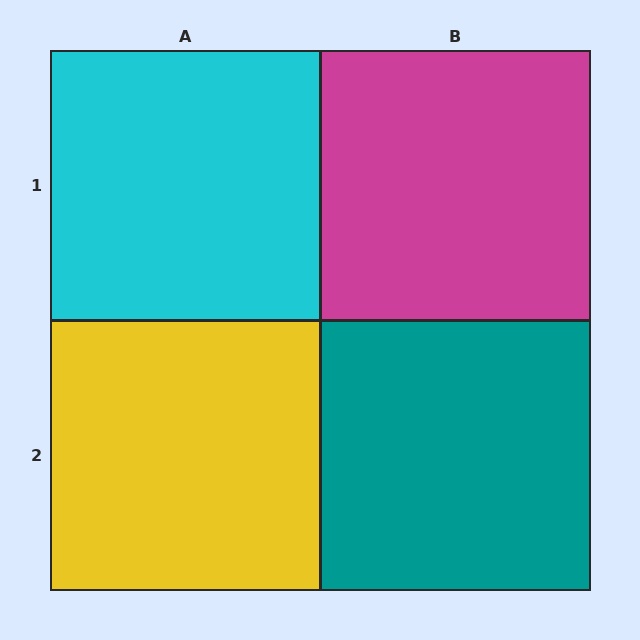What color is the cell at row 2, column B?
Teal.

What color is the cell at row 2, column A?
Yellow.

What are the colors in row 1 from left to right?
Cyan, magenta.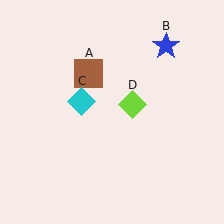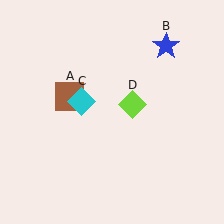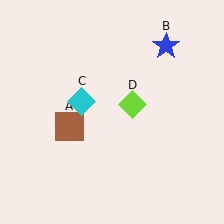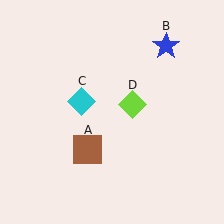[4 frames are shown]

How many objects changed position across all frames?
1 object changed position: brown square (object A).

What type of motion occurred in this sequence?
The brown square (object A) rotated counterclockwise around the center of the scene.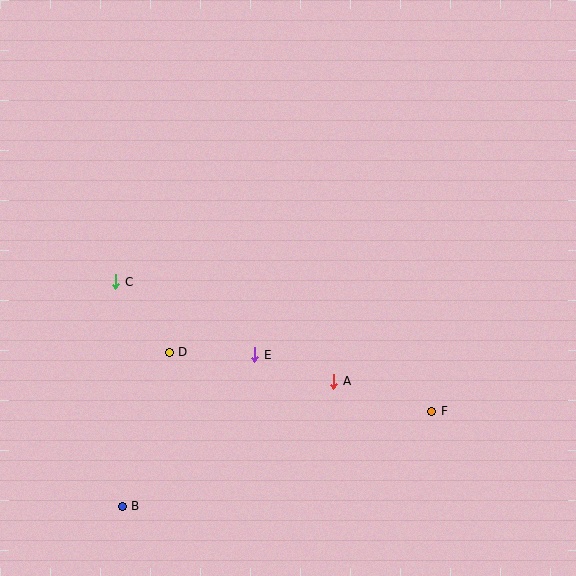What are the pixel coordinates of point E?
Point E is at (255, 355).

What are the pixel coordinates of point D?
Point D is at (169, 352).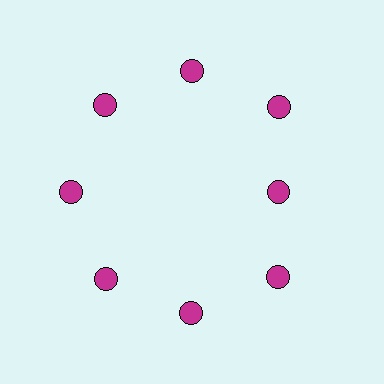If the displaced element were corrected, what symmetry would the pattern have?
It would have 8-fold rotational symmetry — the pattern would map onto itself every 45 degrees.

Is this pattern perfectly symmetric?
No. The 8 magenta circles are arranged in a ring, but one element near the 3 o'clock position is pulled inward toward the center, breaking the 8-fold rotational symmetry.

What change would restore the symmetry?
The symmetry would be restored by moving it outward, back onto the ring so that all 8 circles sit at equal angles and equal distance from the center.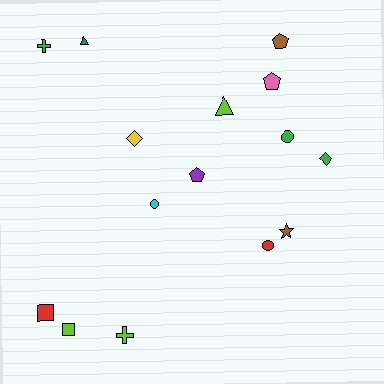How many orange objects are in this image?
There are no orange objects.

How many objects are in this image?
There are 15 objects.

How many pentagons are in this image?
There are 3 pentagons.